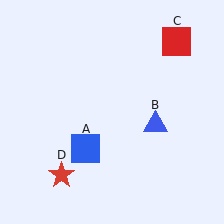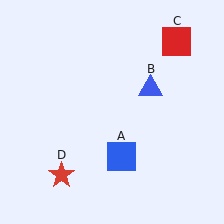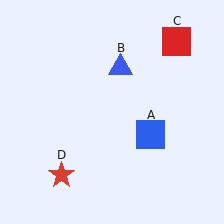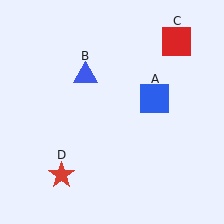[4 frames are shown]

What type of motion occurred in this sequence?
The blue square (object A), blue triangle (object B) rotated counterclockwise around the center of the scene.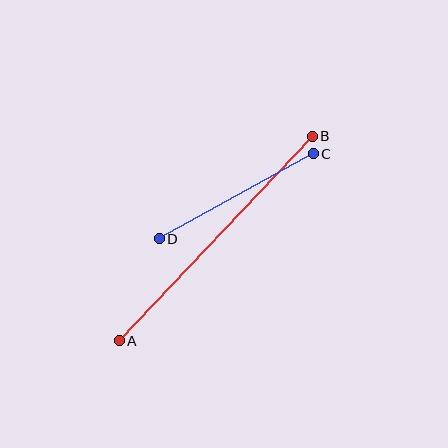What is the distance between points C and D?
The distance is approximately 176 pixels.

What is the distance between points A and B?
The distance is approximately 281 pixels.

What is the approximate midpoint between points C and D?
The midpoint is at approximately (236, 196) pixels.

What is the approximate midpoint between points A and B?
The midpoint is at approximately (216, 239) pixels.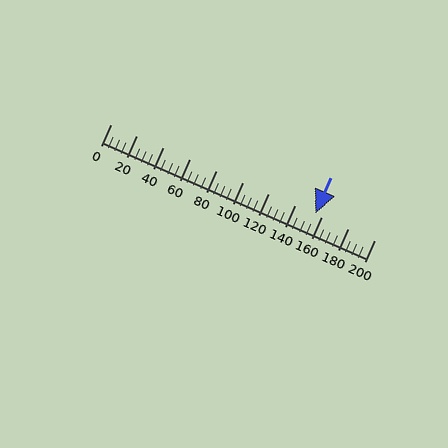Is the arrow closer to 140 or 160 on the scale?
The arrow is closer to 160.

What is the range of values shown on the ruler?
The ruler shows values from 0 to 200.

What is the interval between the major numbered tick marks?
The major tick marks are spaced 20 units apart.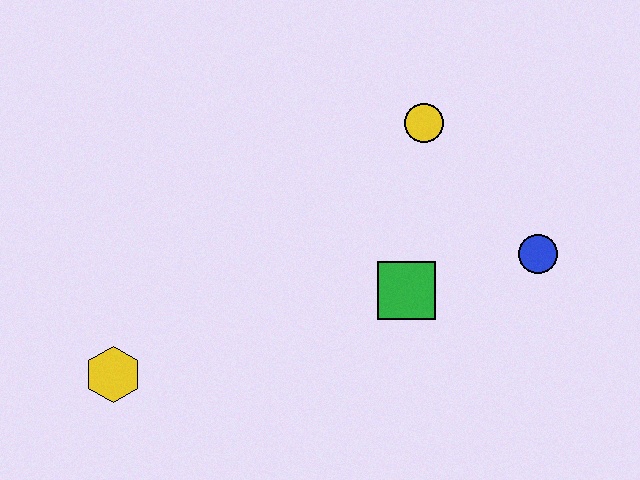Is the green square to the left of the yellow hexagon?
No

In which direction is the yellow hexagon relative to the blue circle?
The yellow hexagon is to the left of the blue circle.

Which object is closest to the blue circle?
The green square is closest to the blue circle.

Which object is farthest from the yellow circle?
The yellow hexagon is farthest from the yellow circle.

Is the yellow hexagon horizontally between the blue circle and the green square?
No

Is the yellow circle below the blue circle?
No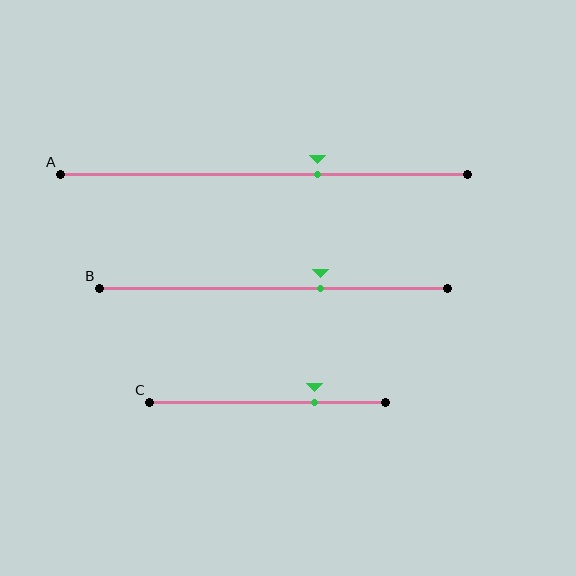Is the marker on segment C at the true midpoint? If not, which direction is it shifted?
No, the marker on segment C is shifted to the right by about 20% of the segment length.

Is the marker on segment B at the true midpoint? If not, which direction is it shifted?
No, the marker on segment B is shifted to the right by about 13% of the segment length.